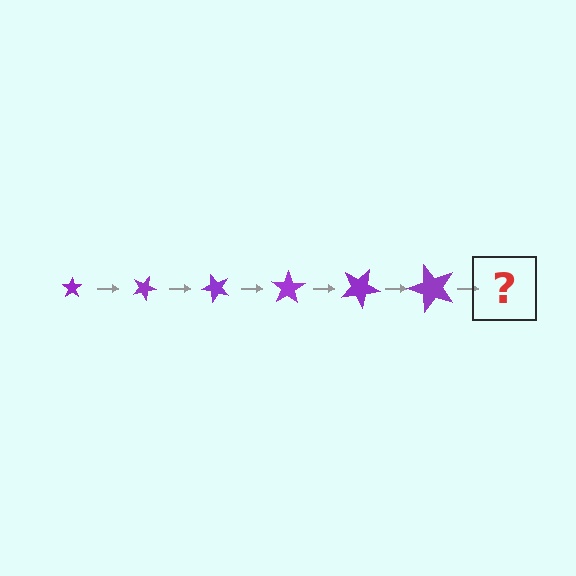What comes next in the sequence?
The next element should be a star, larger than the previous one and rotated 150 degrees from the start.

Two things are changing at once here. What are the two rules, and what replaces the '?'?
The two rules are that the star grows larger each step and it rotates 25 degrees each step. The '?' should be a star, larger than the previous one and rotated 150 degrees from the start.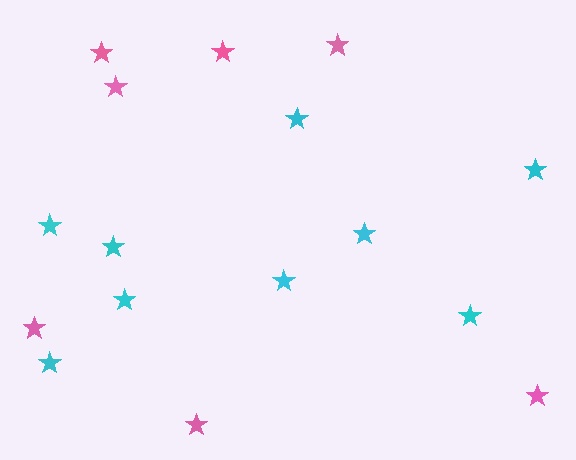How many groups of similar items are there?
There are 2 groups: one group of cyan stars (9) and one group of pink stars (7).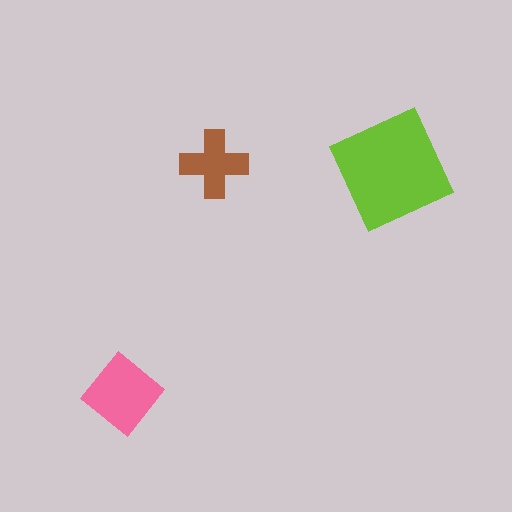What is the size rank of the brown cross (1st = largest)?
3rd.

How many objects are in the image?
There are 3 objects in the image.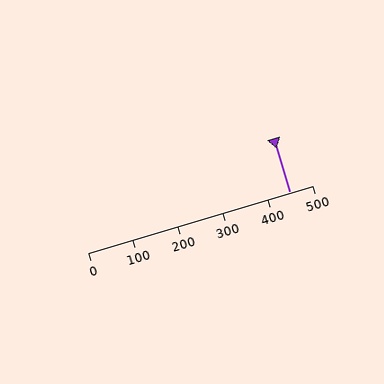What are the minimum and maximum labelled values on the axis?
The axis runs from 0 to 500.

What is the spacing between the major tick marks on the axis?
The major ticks are spaced 100 apart.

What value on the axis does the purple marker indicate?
The marker indicates approximately 450.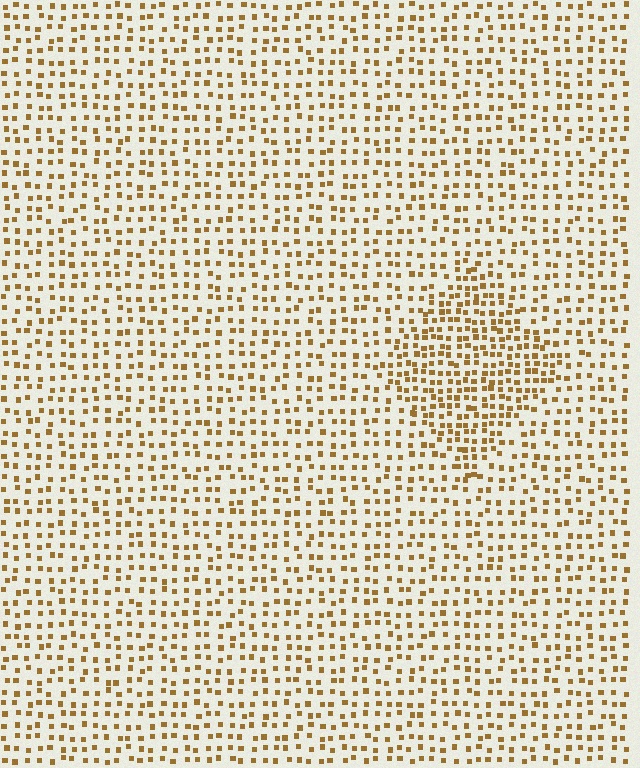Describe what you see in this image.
The image contains small brown elements arranged at two different densities. A diamond-shaped region is visible where the elements are more densely packed than the surrounding area.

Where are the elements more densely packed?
The elements are more densely packed inside the diamond boundary.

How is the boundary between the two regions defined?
The boundary is defined by a change in element density (approximately 1.7x ratio). All elements are the same color, size, and shape.